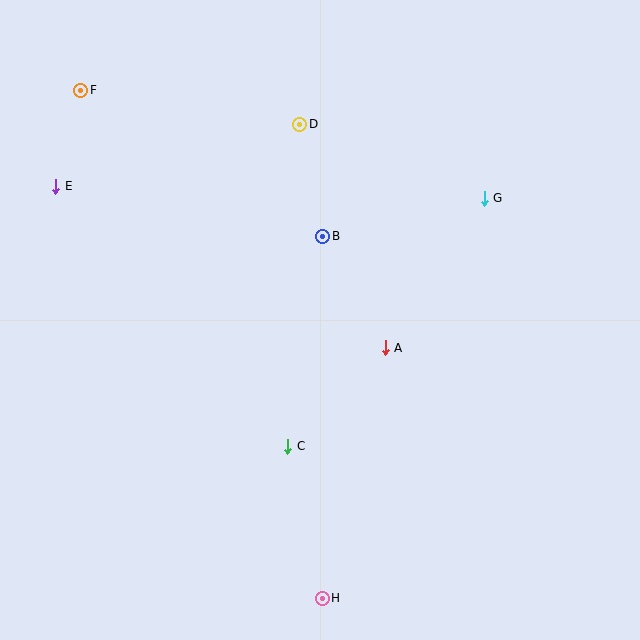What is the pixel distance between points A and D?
The distance between A and D is 239 pixels.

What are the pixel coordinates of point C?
Point C is at (288, 446).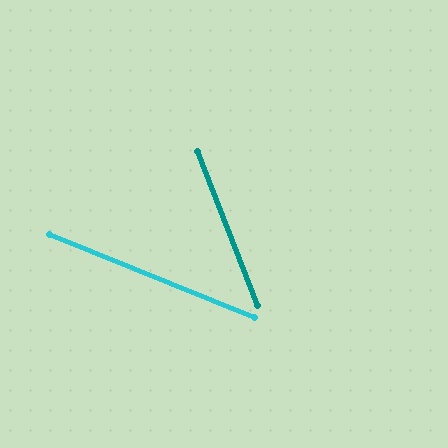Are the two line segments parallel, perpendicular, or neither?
Neither parallel nor perpendicular — they differ by about 47°.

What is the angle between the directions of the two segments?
Approximately 47 degrees.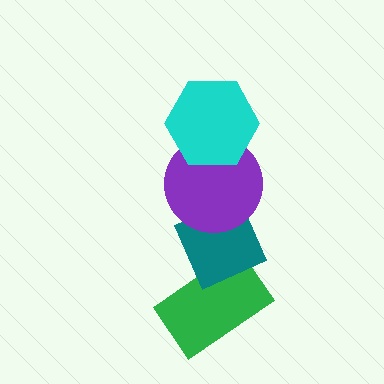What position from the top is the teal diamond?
The teal diamond is 3rd from the top.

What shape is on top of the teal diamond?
The purple circle is on top of the teal diamond.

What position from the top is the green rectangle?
The green rectangle is 4th from the top.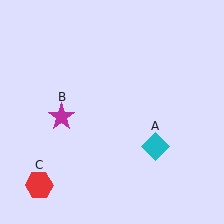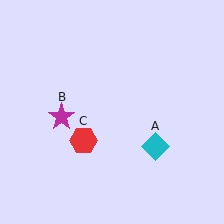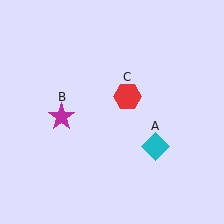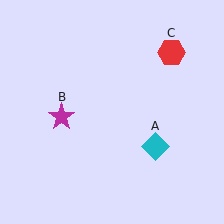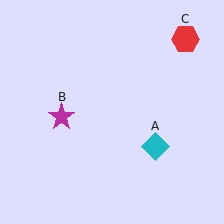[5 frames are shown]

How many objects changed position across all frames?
1 object changed position: red hexagon (object C).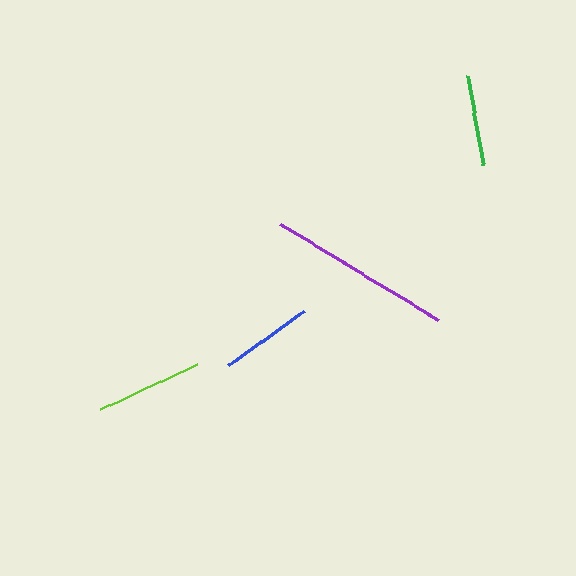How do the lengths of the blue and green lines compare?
The blue and green lines are approximately the same length.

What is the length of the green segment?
The green segment is approximately 90 pixels long.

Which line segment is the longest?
The purple line is the longest at approximately 185 pixels.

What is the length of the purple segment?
The purple segment is approximately 185 pixels long.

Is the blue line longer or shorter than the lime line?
The lime line is longer than the blue line.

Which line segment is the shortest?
The green line is the shortest at approximately 90 pixels.